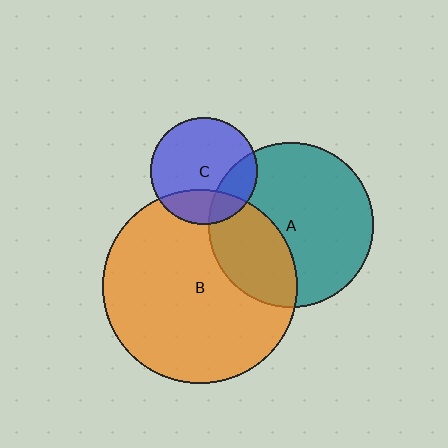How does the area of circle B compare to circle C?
Approximately 3.3 times.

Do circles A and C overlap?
Yes.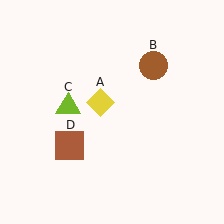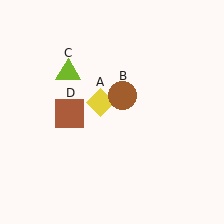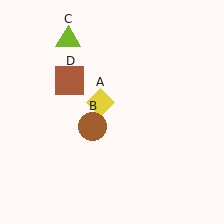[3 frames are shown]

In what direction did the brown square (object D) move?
The brown square (object D) moved up.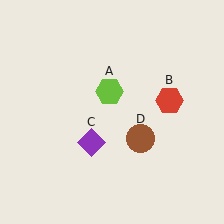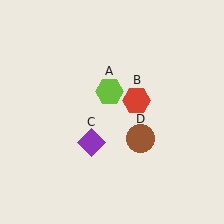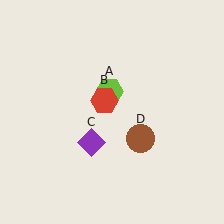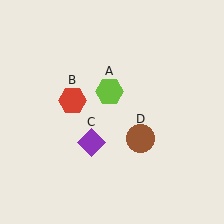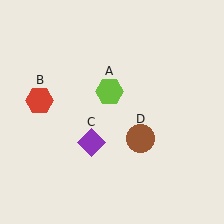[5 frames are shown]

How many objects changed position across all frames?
1 object changed position: red hexagon (object B).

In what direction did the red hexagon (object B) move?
The red hexagon (object B) moved left.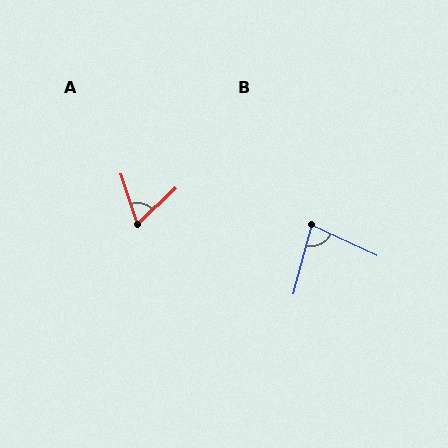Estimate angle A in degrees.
Approximately 65 degrees.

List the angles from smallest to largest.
A (65°), B (79°).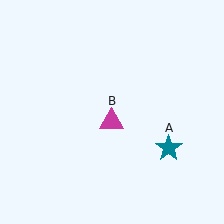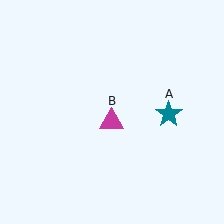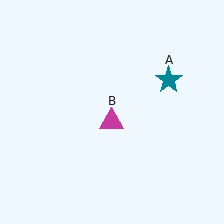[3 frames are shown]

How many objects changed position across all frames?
1 object changed position: teal star (object A).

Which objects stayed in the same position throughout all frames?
Magenta triangle (object B) remained stationary.